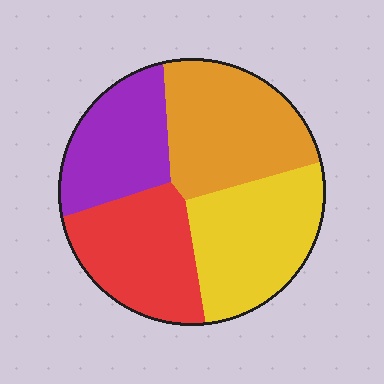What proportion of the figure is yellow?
Yellow takes up between a sixth and a third of the figure.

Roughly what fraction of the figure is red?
Red covers 24% of the figure.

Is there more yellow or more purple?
Yellow.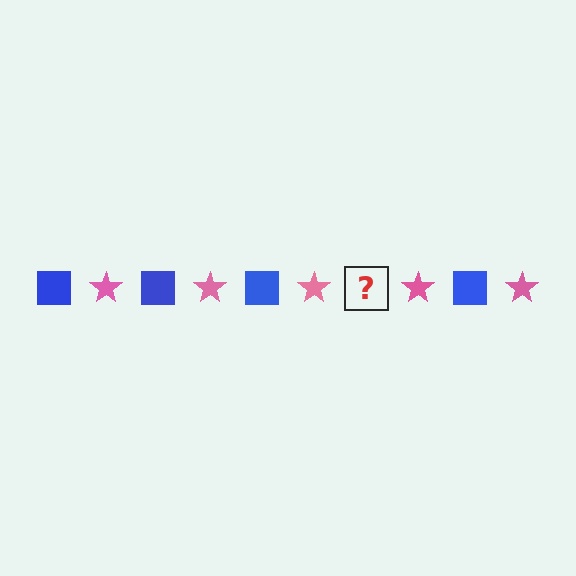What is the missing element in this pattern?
The missing element is a blue square.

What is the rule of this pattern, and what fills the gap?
The rule is that the pattern alternates between blue square and pink star. The gap should be filled with a blue square.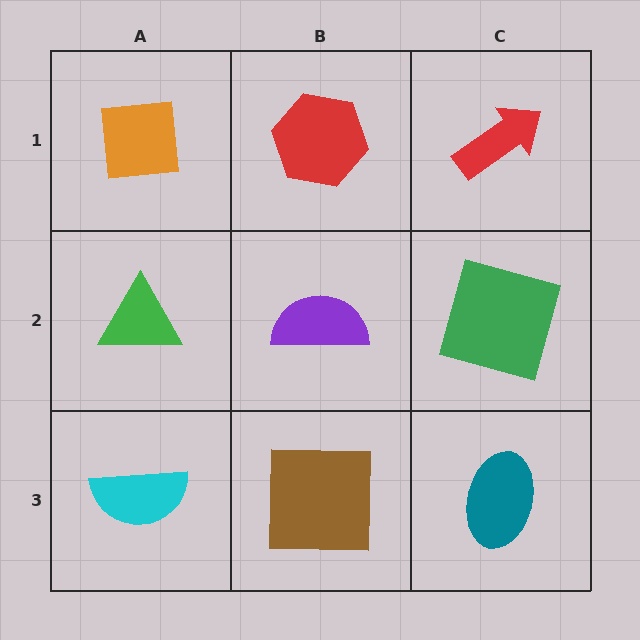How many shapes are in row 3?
3 shapes.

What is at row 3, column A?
A cyan semicircle.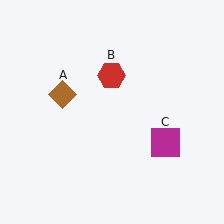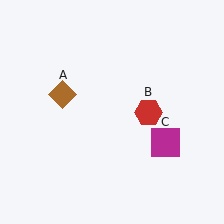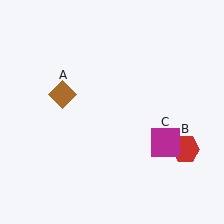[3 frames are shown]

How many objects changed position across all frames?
1 object changed position: red hexagon (object B).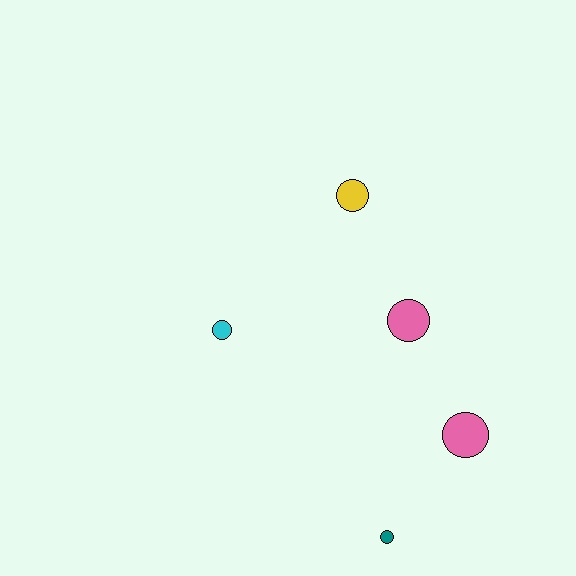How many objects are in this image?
There are 5 objects.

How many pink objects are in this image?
There are 2 pink objects.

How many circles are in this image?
There are 5 circles.